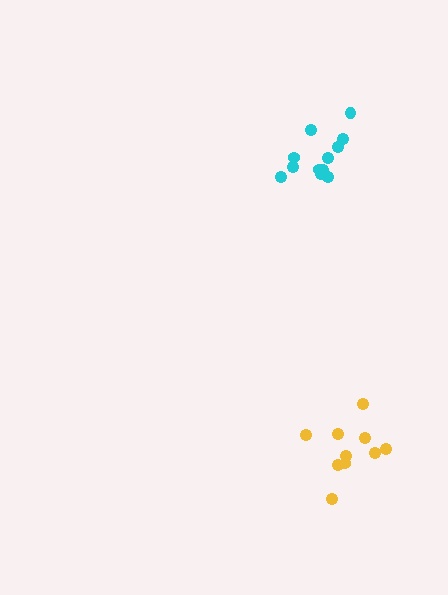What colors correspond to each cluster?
The clusters are colored: yellow, cyan.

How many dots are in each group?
Group 1: 10 dots, Group 2: 12 dots (22 total).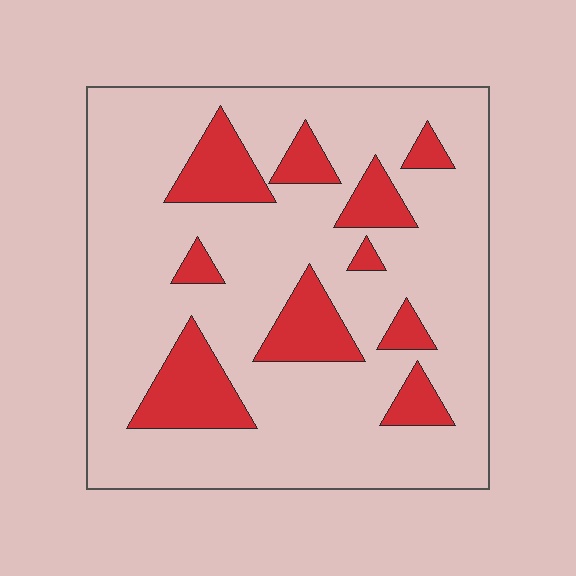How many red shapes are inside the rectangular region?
10.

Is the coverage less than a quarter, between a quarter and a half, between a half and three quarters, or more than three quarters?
Less than a quarter.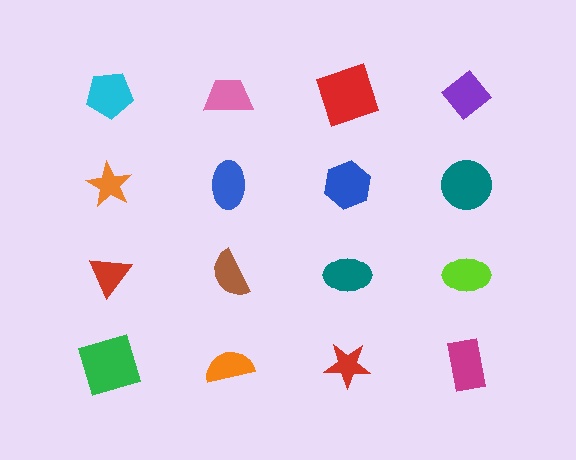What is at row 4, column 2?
An orange semicircle.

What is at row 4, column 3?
A red star.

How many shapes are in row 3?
4 shapes.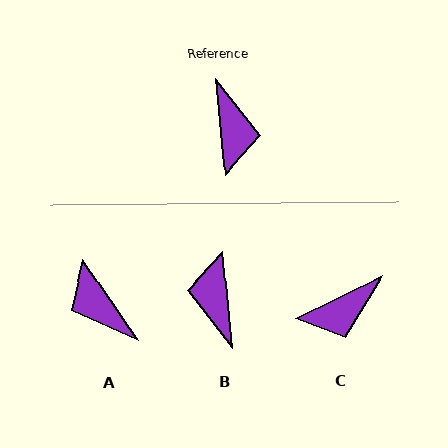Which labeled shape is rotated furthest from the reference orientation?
B, about 180 degrees away.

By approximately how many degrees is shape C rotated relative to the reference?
Approximately 69 degrees clockwise.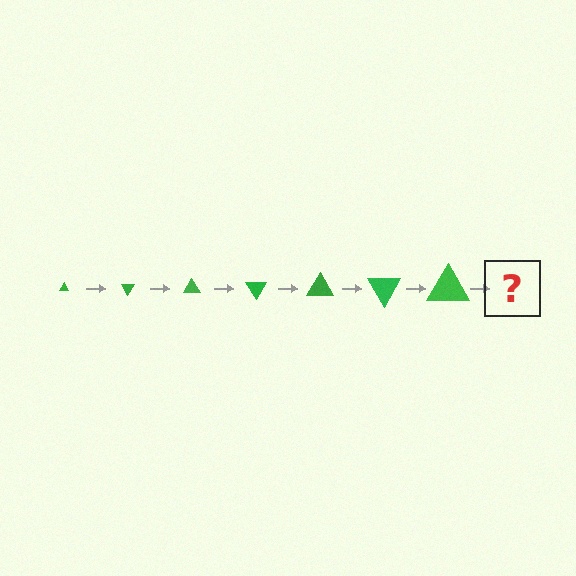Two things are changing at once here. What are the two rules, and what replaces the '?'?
The two rules are that the triangle grows larger each step and it rotates 60 degrees each step. The '?' should be a triangle, larger than the previous one and rotated 420 degrees from the start.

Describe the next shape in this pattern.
It should be a triangle, larger than the previous one and rotated 420 degrees from the start.